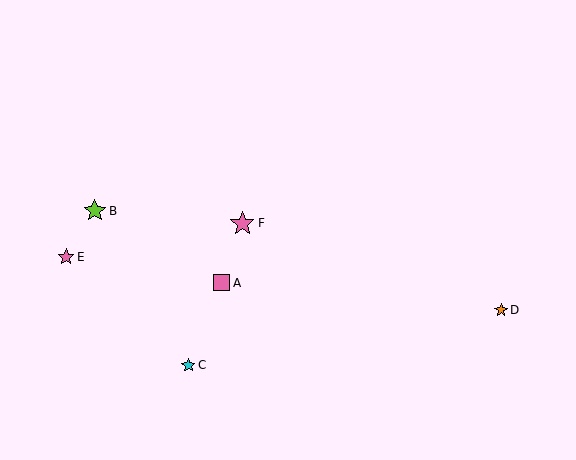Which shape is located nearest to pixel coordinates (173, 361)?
The cyan star (labeled C) at (188, 365) is nearest to that location.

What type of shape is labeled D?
Shape D is an orange star.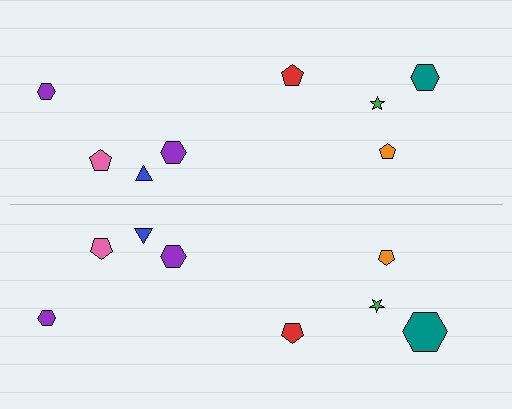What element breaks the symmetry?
The teal hexagon on the bottom side has a different size than its mirror counterpart.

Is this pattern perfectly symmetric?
No, the pattern is not perfectly symmetric. The teal hexagon on the bottom side has a different size than its mirror counterpart.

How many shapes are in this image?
There are 16 shapes in this image.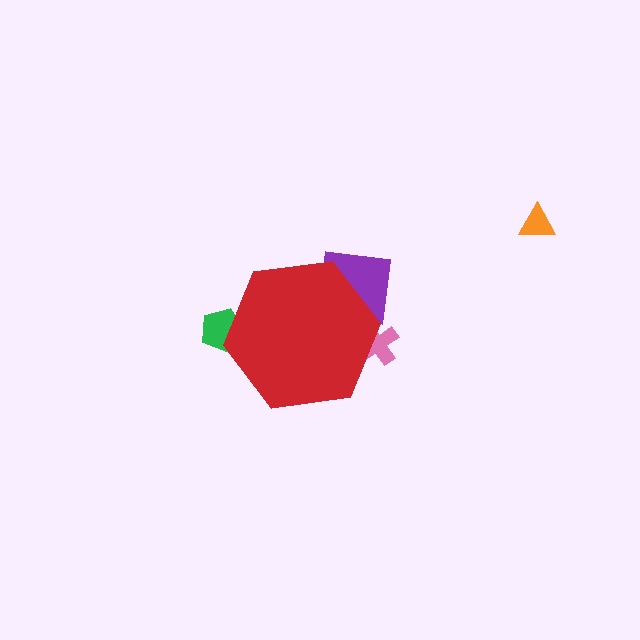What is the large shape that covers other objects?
A red hexagon.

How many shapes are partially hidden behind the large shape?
3 shapes are partially hidden.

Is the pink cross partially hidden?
Yes, the pink cross is partially hidden behind the red hexagon.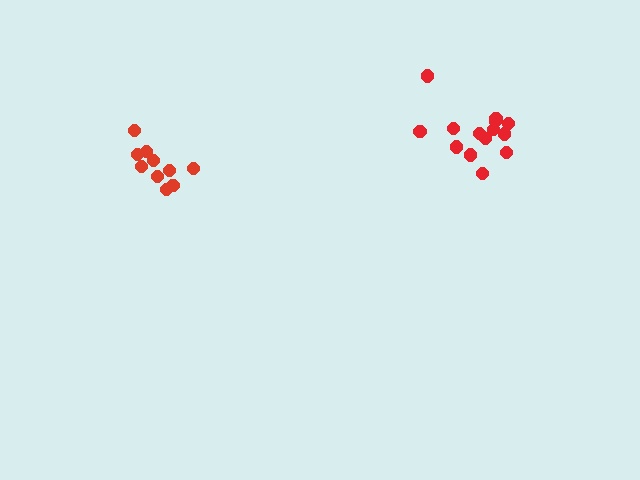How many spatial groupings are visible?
There are 2 spatial groupings.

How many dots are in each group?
Group 1: 10 dots, Group 2: 14 dots (24 total).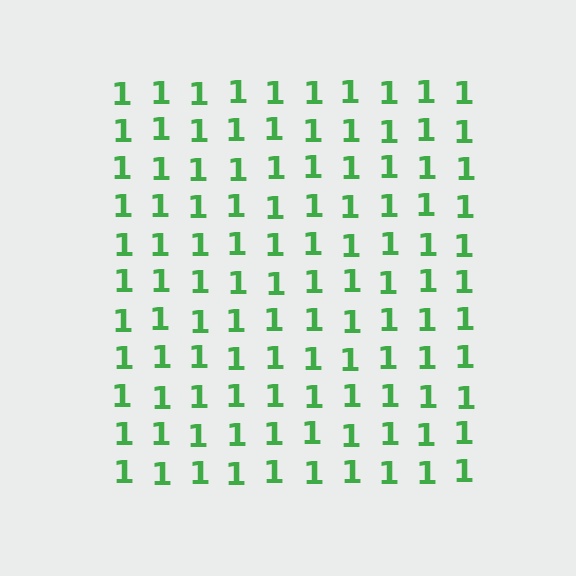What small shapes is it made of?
It is made of small digit 1's.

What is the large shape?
The large shape is a square.